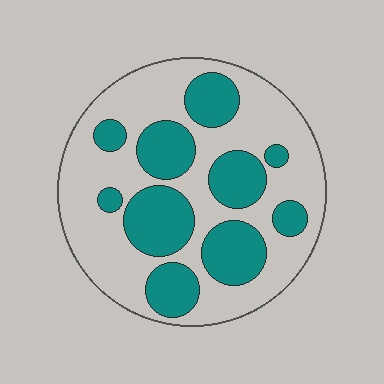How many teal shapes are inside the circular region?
10.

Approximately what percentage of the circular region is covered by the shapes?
Approximately 35%.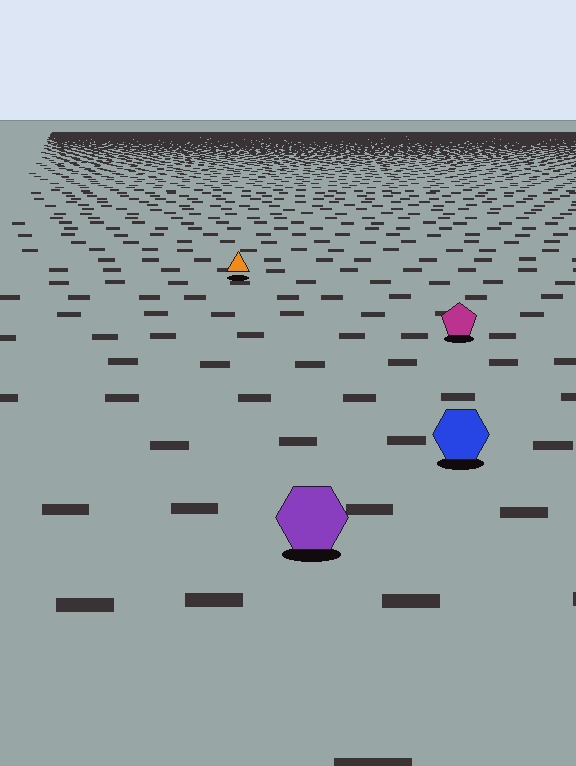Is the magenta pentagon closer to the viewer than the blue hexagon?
No. The blue hexagon is closer — you can tell from the texture gradient: the ground texture is coarser near it.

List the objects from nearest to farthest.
From nearest to farthest: the purple hexagon, the blue hexagon, the magenta pentagon, the orange triangle.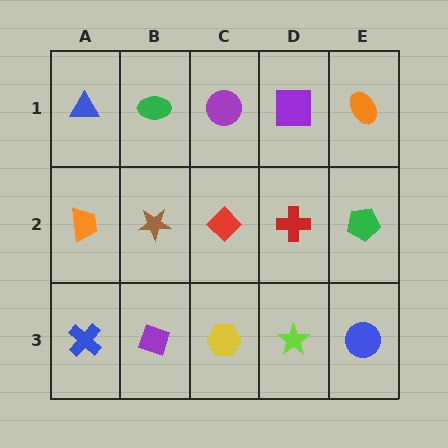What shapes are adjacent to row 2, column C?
A purple circle (row 1, column C), a yellow hexagon (row 3, column C), a brown star (row 2, column B), a red cross (row 2, column D).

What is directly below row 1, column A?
An orange trapezoid.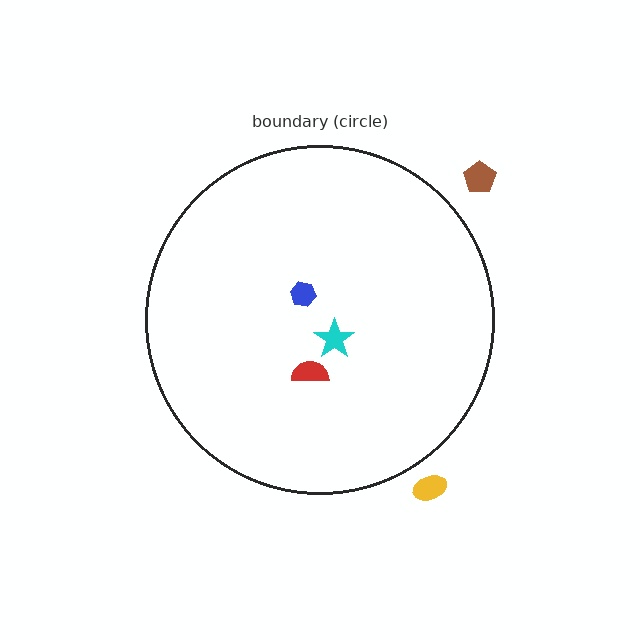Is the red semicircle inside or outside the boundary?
Inside.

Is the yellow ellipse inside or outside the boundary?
Outside.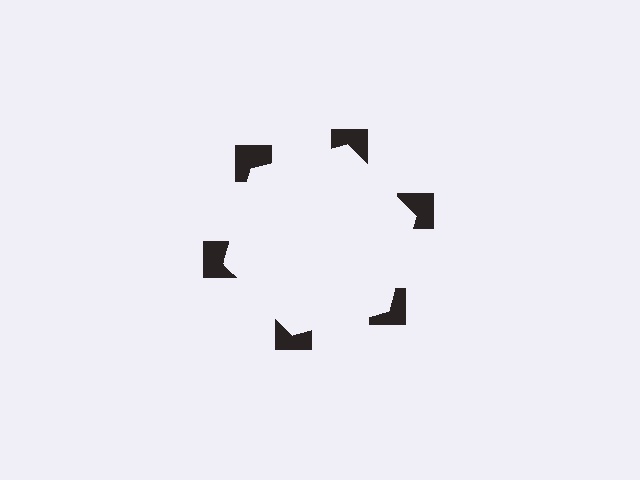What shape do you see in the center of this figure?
An illusory hexagon — its edges are inferred from the aligned wedge cuts in the notched squares, not physically drawn.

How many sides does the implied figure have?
6 sides.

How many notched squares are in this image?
There are 6 — one at each vertex of the illusory hexagon.